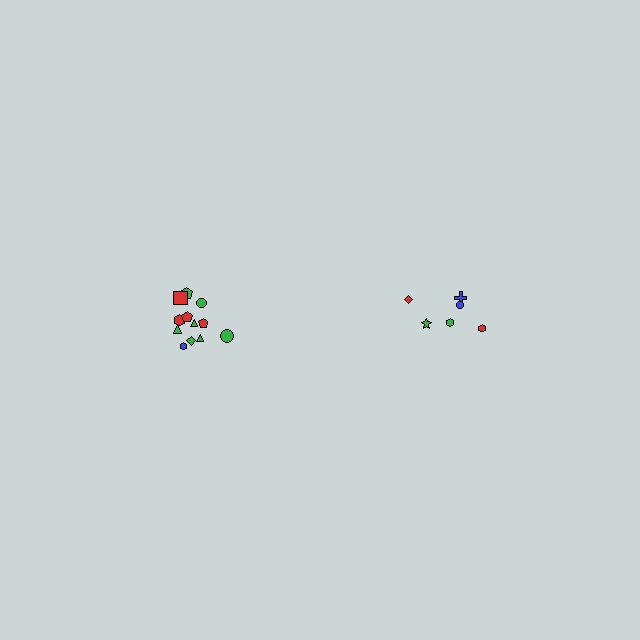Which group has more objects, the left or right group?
The left group.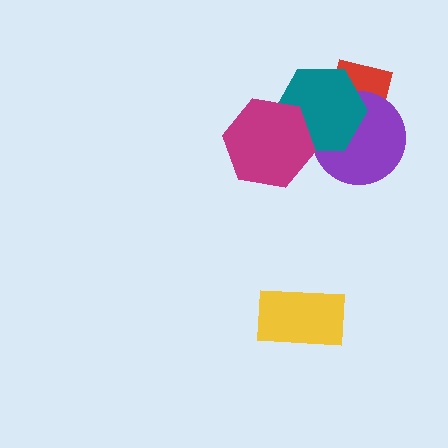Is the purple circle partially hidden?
Yes, it is partially covered by another shape.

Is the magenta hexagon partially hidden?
No, no other shape covers it.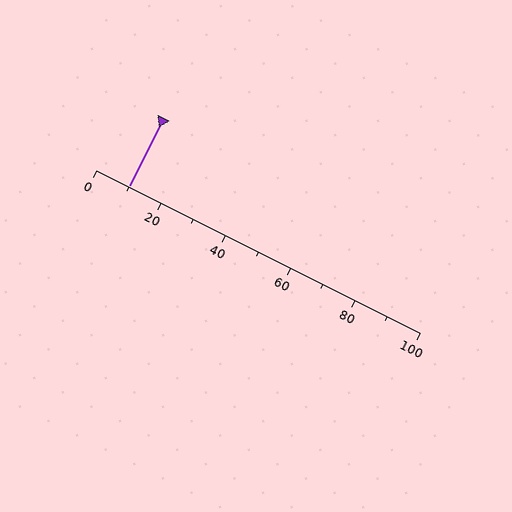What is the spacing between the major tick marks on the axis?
The major ticks are spaced 20 apart.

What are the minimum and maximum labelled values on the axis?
The axis runs from 0 to 100.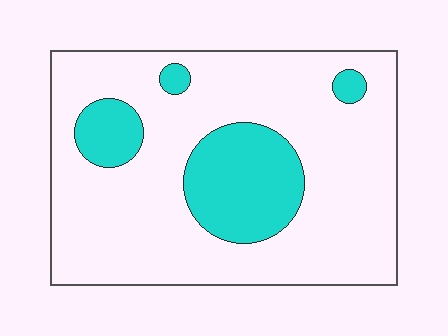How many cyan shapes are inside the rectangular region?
4.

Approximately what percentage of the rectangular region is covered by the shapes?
Approximately 20%.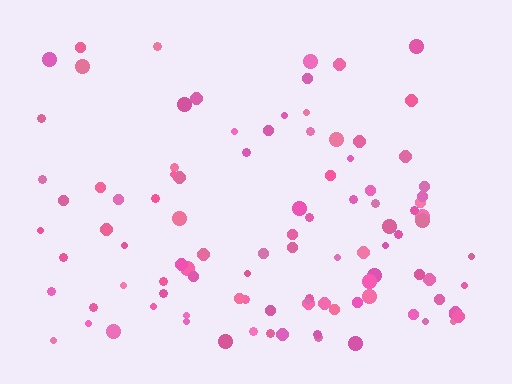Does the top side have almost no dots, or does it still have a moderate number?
Still a moderate number, just noticeably fewer than the bottom.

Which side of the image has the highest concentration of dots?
The bottom.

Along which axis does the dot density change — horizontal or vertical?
Vertical.